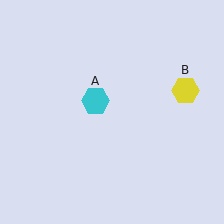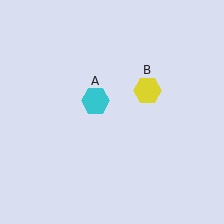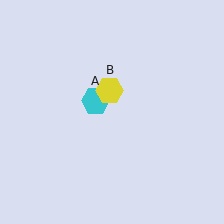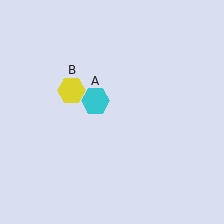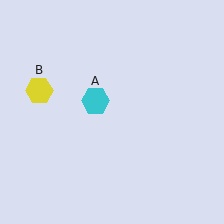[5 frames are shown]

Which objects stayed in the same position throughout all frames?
Cyan hexagon (object A) remained stationary.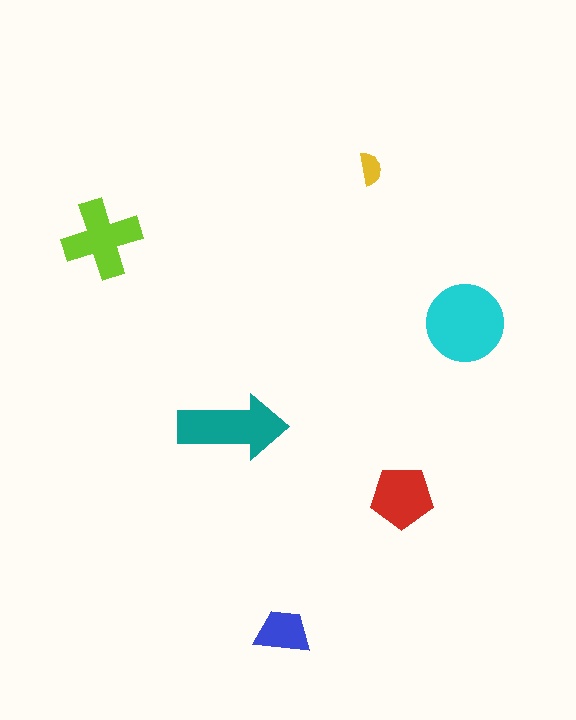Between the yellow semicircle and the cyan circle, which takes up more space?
The cyan circle.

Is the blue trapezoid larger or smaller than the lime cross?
Smaller.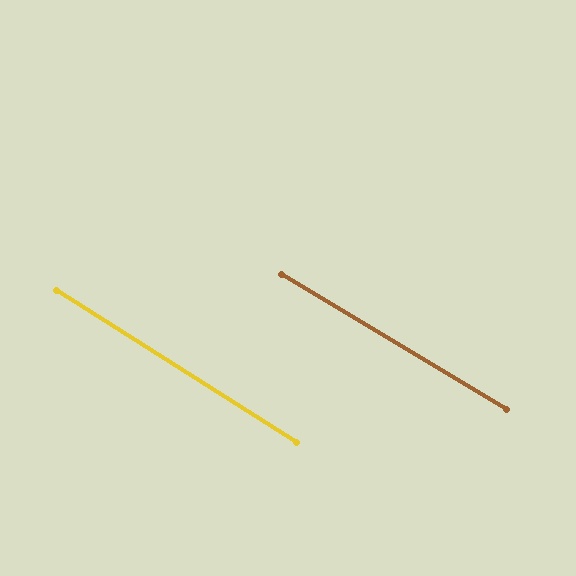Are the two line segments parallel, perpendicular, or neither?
Parallel — their directions differ by only 1.3°.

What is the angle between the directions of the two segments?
Approximately 1 degree.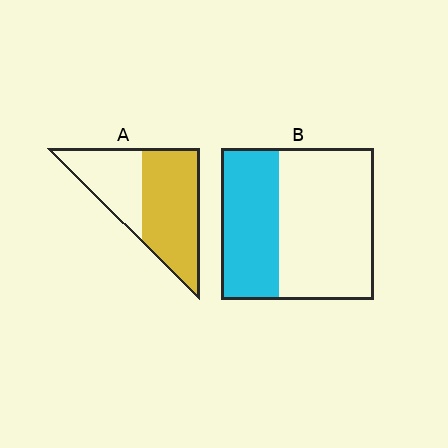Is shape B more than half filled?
No.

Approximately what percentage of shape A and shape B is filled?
A is approximately 60% and B is approximately 40%.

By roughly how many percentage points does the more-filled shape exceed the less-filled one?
By roughly 25 percentage points (A over B).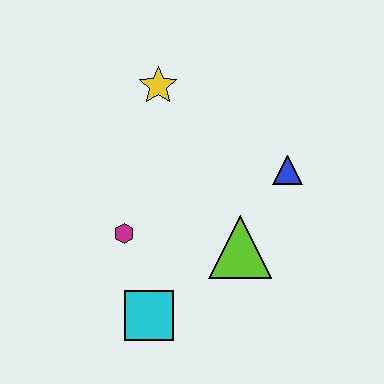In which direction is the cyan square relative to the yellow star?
The cyan square is below the yellow star.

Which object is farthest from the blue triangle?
The cyan square is farthest from the blue triangle.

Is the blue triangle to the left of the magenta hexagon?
No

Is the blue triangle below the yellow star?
Yes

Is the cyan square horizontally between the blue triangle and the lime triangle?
No